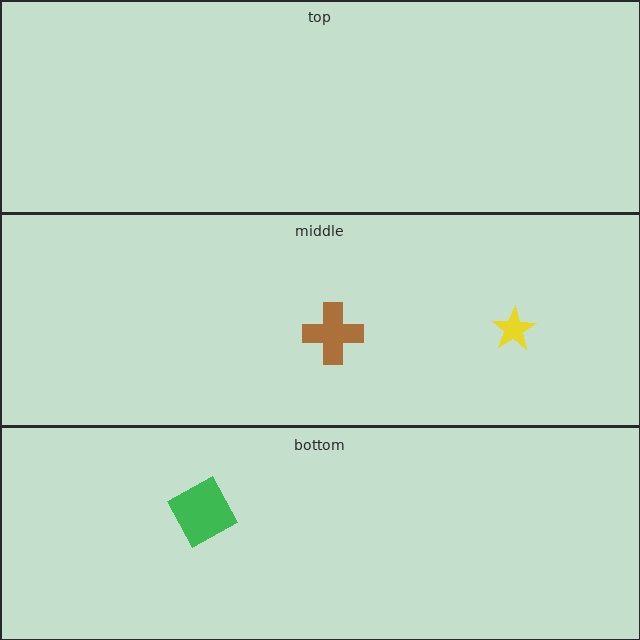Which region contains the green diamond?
The bottom region.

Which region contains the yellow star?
The middle region.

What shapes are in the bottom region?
The green diamond.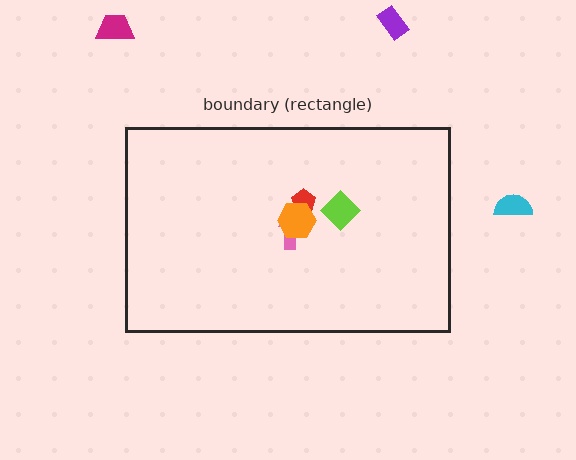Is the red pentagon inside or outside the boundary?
Inside.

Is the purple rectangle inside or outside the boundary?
Outside.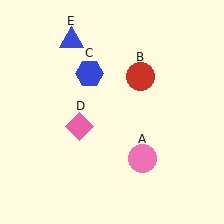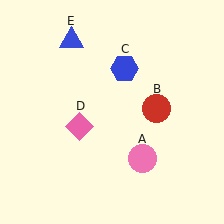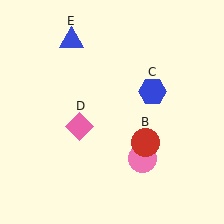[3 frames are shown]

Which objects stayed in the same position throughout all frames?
Pink circle (object A) and pink diamond (object D) and blue triangle (object E) remained stationary.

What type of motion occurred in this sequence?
The red circle (object B), blue hexagon (object C) rotated clockwise around the center of the scene.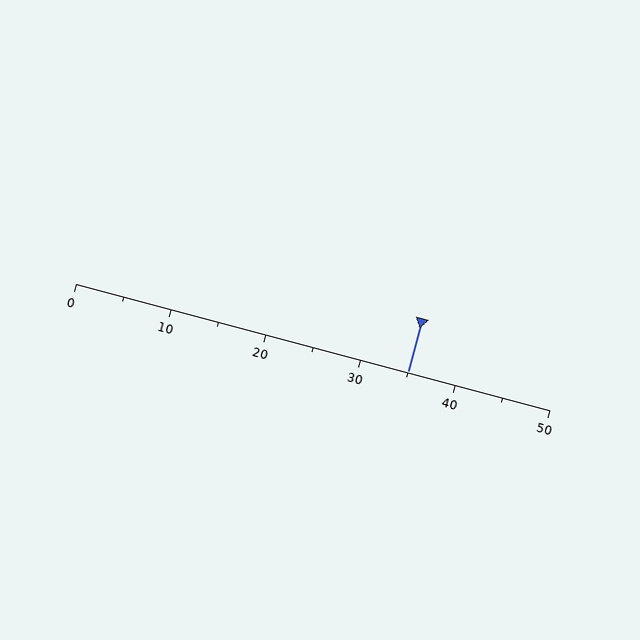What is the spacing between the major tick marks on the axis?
The major ticks are spaced 10 apart.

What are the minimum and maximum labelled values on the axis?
The axis runs from 0 to 50.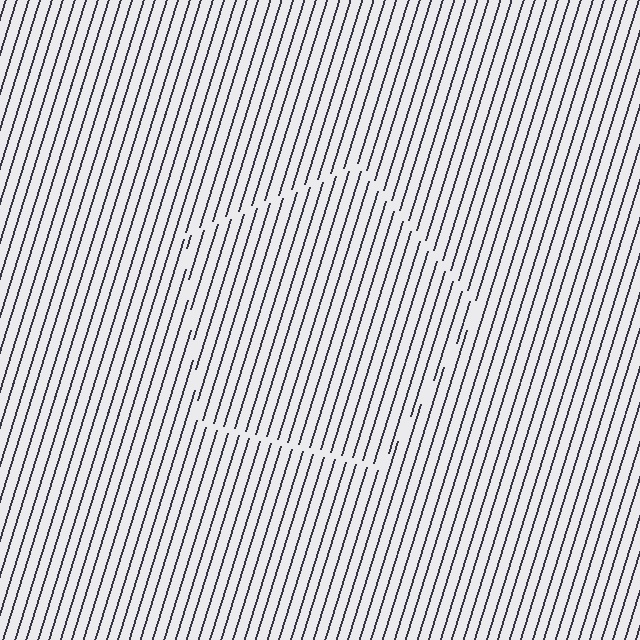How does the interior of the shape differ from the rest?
The interior of the shape contains the same grating, shifted by half a period — the contour is defined by the phase discontinuity where line-ends from the inner and outer gratings abut.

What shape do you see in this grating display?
An illusory pentagon. The interior of the shape contains the same grating, shifted by half a period — the contour is defined by the phase discontinuity where line-ends from the inner and outer gratings abut.